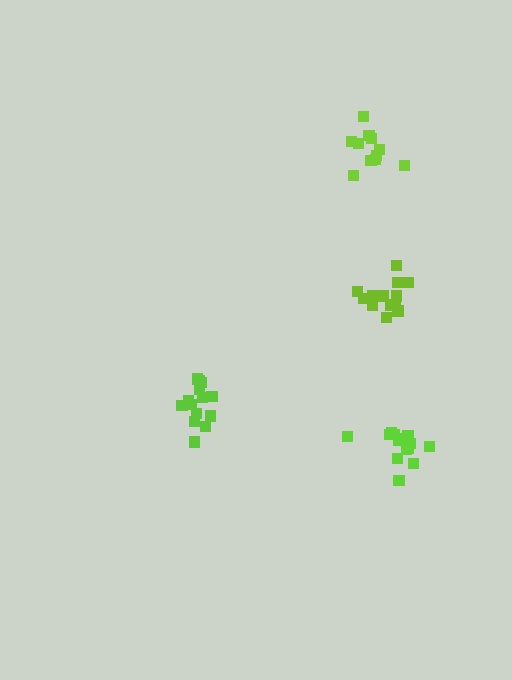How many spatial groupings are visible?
There are 4 spatial groupings.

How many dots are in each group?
Group 1: 14 dots, Group 2: 15 dots, Group 3: 11 dots, Group 4: 13 dots (53 total).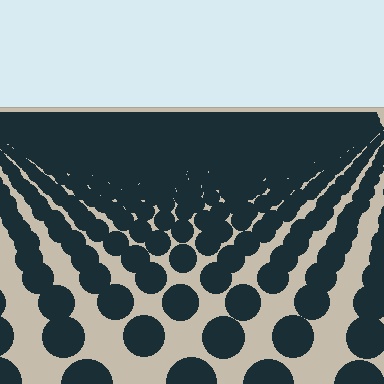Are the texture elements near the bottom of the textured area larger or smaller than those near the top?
Larger. Near the bottom, elements are closer to the viewer and appear at a bigger on-screen size.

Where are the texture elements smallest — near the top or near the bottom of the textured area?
Near the top.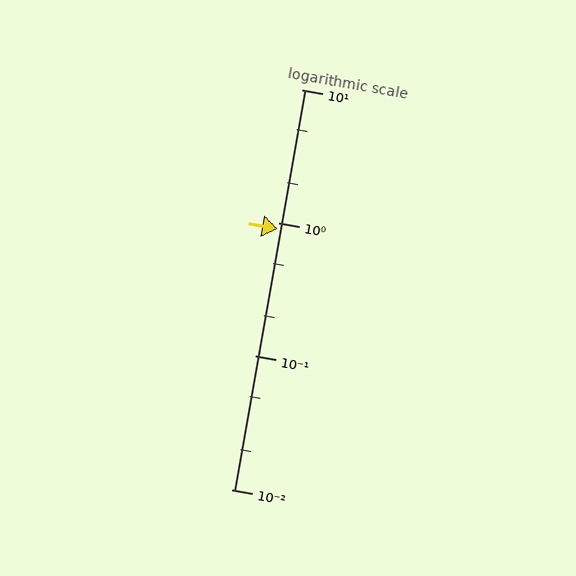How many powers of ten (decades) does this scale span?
The scale spans 3 decades, from 0.01 to 10.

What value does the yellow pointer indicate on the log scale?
The pointer indicates approximately 0.9.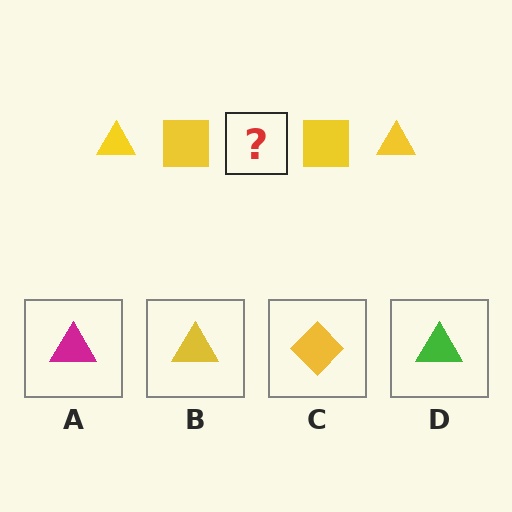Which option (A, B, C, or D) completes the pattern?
B.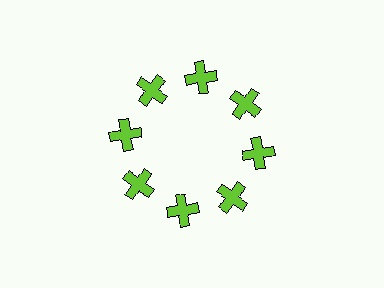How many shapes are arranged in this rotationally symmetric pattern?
There are 8 shapes, arranged in 8 groups of 1.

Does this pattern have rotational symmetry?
Yes, this pattern has 8-fold rotational symmetry. It looks the same after rotating 45 degrees around the center.